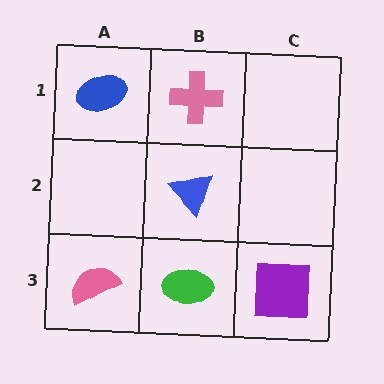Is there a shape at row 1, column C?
No, that cell is empty.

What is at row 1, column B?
A pink cross.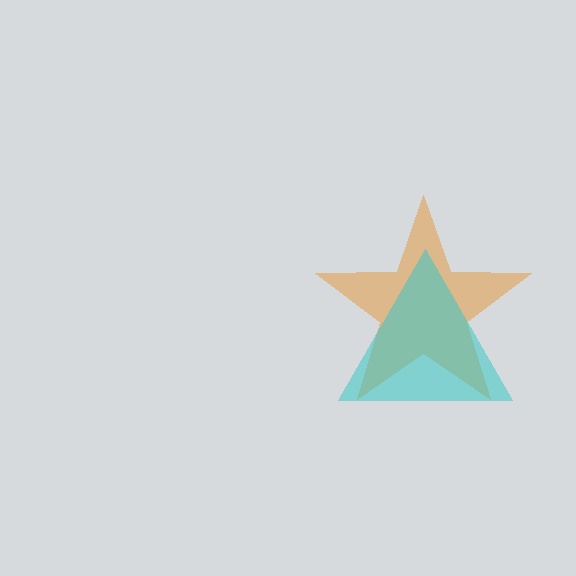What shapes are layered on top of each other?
The layered shapes are: an orange star, a cyan triangle.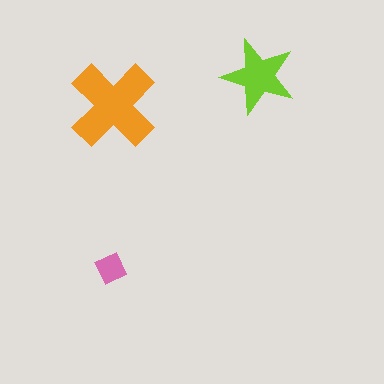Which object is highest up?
The lime star is topmost.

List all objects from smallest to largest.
The pink diamond, the lime star, the orange cross.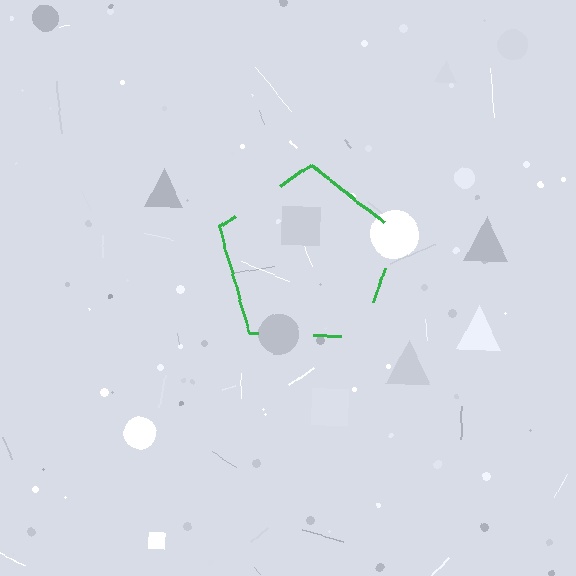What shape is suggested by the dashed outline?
The dashed outline suggests a pentagon.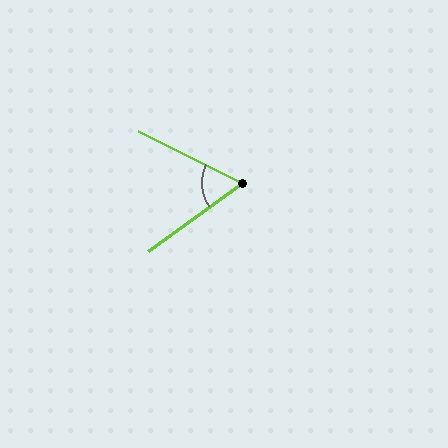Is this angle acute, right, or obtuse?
It is acute.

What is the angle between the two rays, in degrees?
Approximately 62 degrees.